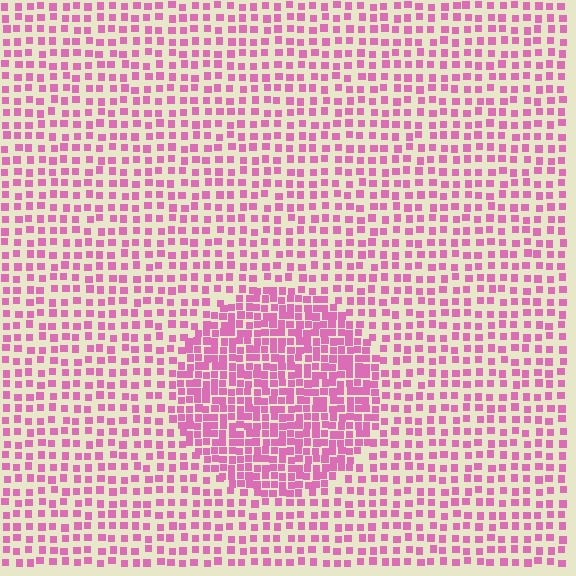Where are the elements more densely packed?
The elements are more densely packed inside the circle boundary.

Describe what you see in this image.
The image contains small pink elements arranged at two different densities. A circle-shaped region is visible where the elements are more densely packed than the surrounding area.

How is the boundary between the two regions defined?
The boundary is defined by a change in element density (approximately 2.0x ratio). All elements are the same color, size, and shape.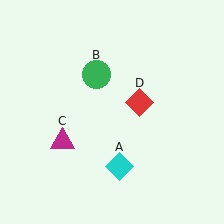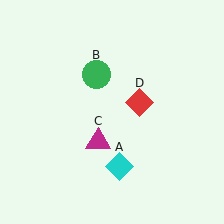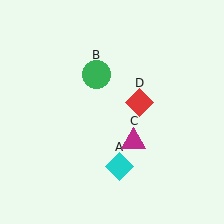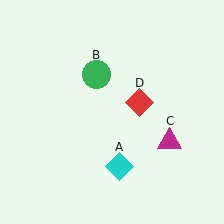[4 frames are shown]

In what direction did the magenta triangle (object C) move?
The magenta triangle (object C) moved right.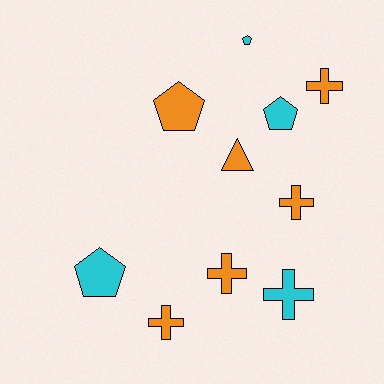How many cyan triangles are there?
There are no cyan triangles.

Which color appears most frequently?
Orange, with 6 objects.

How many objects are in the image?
There are 10 objects.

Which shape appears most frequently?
Cross, with 5 objects.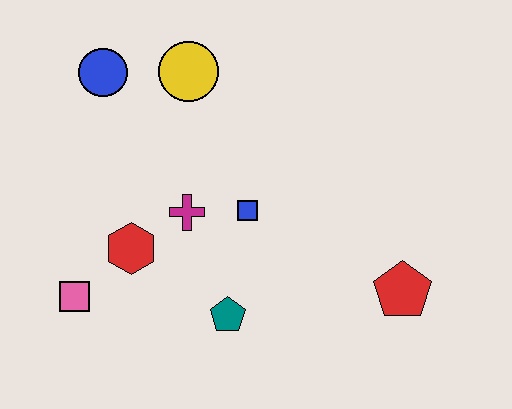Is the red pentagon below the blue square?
Yes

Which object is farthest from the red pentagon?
The blue circle is farthest from the red pentagon.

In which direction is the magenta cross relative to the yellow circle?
The magenta cross is below the yellow circle.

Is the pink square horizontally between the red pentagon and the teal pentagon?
No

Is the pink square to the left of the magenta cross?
Yes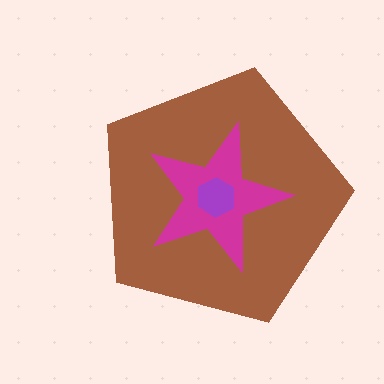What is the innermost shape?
The purple hexagon.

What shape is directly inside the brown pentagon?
The magenta star.